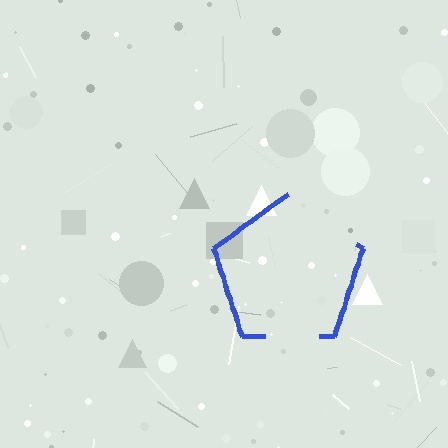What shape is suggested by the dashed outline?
The dashed outline suggests a pentagon.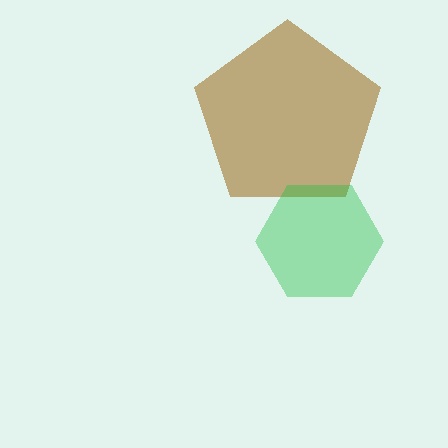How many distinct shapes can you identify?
There are 2 distinct shapes: a brown pentagon, a green hexagon.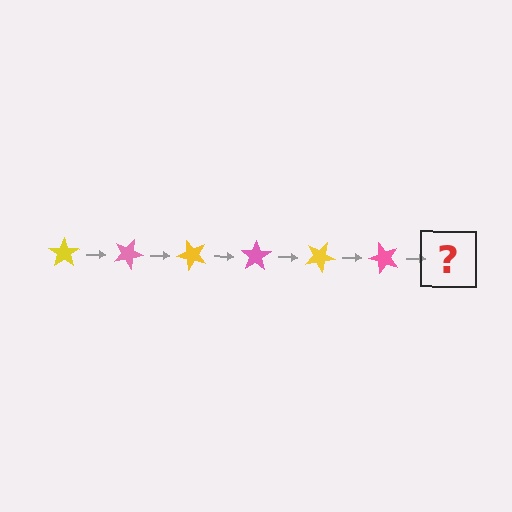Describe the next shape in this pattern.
It should be a yellow star, rotated 150 degrees from the start.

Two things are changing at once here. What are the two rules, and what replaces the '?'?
The two rules are that it rotates 25 degrees each step and the color cycles through yellow and pink. The '?' should be a yellow star, rotated 150 degrees from the start.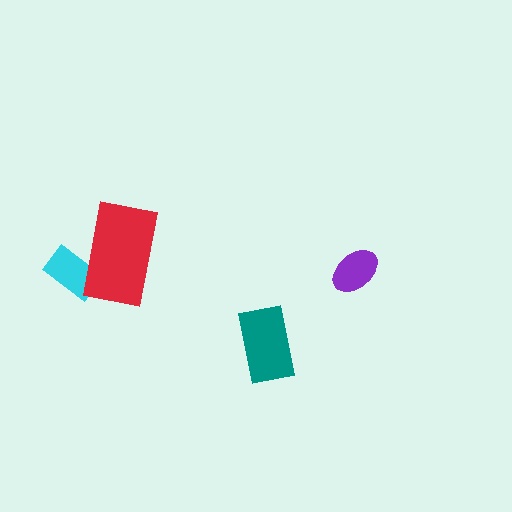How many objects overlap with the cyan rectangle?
1 object overlaps with the cyan rectangle.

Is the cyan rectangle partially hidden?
Yes, it is partially covered by another shape.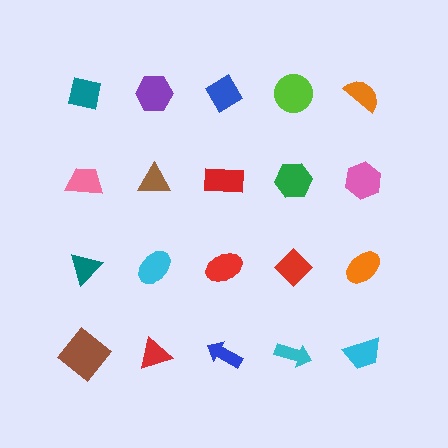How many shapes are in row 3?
5 shapes.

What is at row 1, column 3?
A blue diamond.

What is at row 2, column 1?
A pink trapezoid.